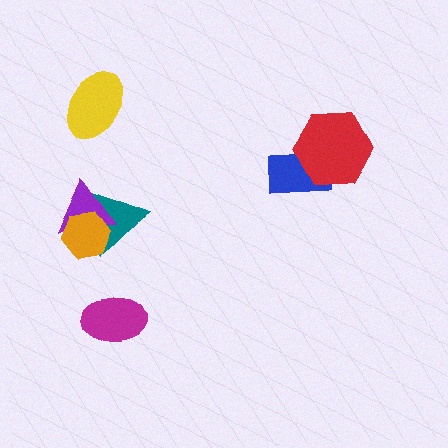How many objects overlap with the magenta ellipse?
0 objects overlap with the magenta ellipse.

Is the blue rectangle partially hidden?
Yes, it is partially covered by another shape.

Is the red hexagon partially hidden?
No, no other shape covers it.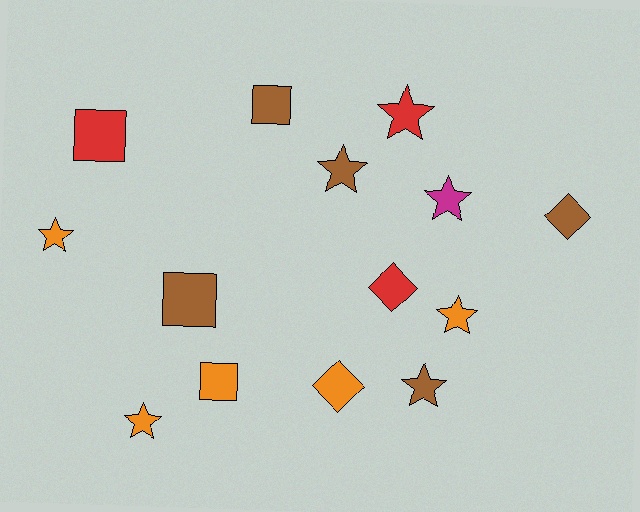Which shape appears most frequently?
Star, with 7 objects.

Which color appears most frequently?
Orange, with 5 objects.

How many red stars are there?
There is 1 red star.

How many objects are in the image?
There are 14 objects.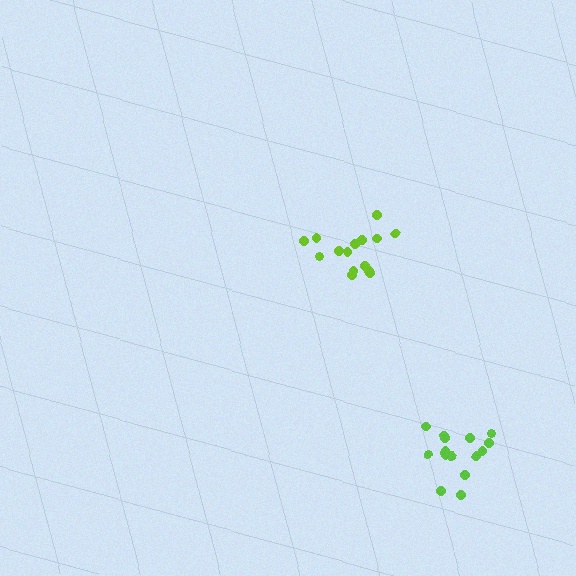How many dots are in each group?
Group 1: 15 dots, Group 2: 16 dots (31 total).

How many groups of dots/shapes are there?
There are 2 groups.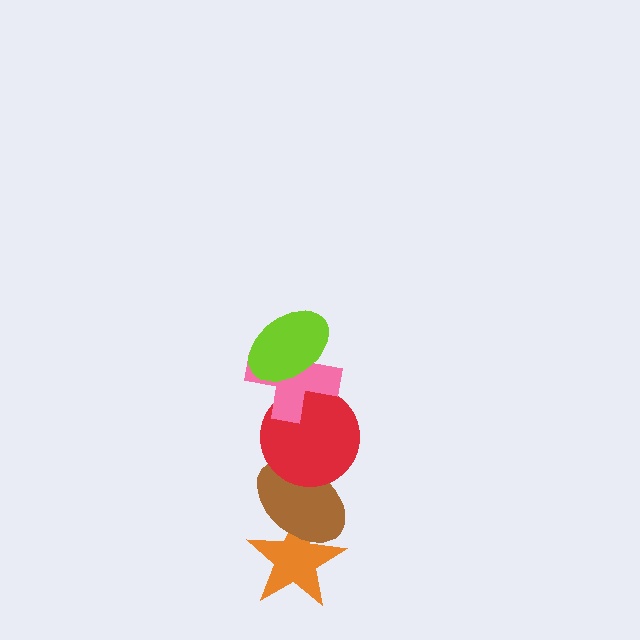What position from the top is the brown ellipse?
The brown ellipse is 4th from the top.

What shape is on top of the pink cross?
The lime ellipse is on top of the pink cross.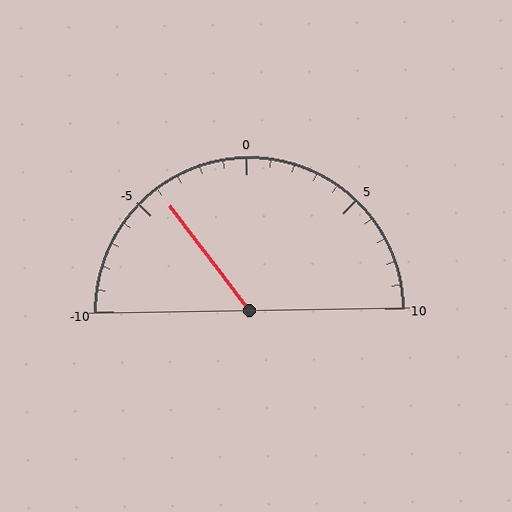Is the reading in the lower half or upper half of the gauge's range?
The reading is in the lower half of the range (-10 to 10).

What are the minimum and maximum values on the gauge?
The gauge ranges from -10 to 10.